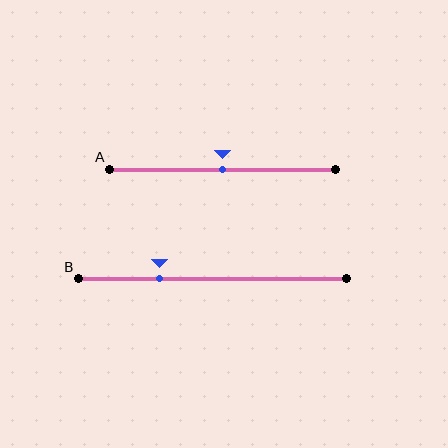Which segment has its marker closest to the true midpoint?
Segment A has its marker closest to the true midpoint.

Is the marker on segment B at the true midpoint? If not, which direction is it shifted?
No, the marker on segment B is shifted to the left by about 20% of the segment length.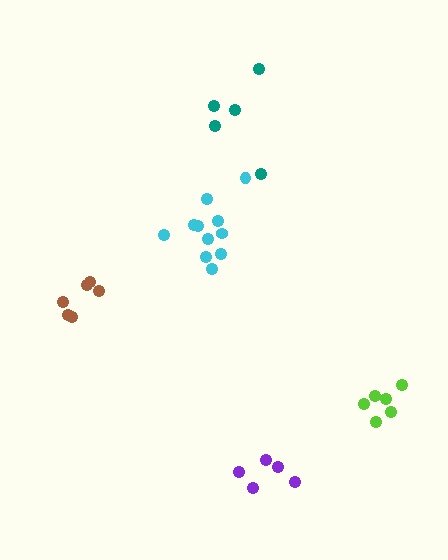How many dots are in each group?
Group 1: 6 dots, Group 2: 11 dots, Group 3: 6 dots, Group 4: 5 dots, Group 5: 5 dots (33 total).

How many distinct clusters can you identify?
There are 5 distinct clusters.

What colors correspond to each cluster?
The clusters are colored: brown, cyan, lime, purple, teal.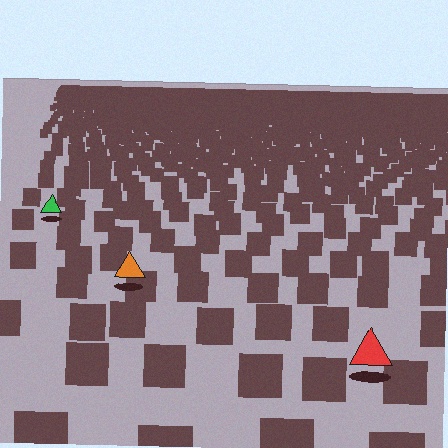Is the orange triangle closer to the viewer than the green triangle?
Yes. The orange triangle is closer — you can tell from the texture gradient: the ground texture is coarser near it.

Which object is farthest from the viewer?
The green triangle is farthest from the viewer. It appears smaller and the ground texture around it is denser.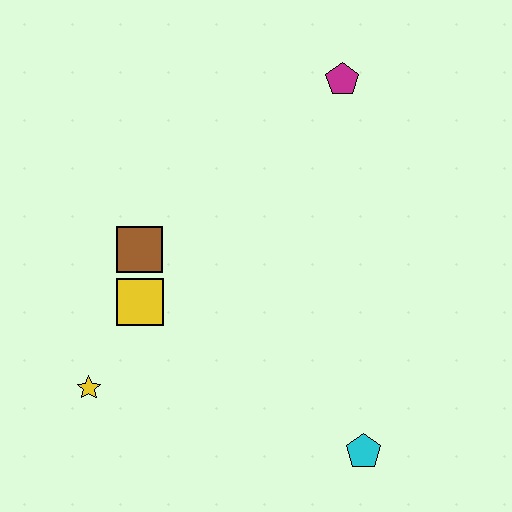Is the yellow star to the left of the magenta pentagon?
Yes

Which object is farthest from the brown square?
The cyan pentagon is farthest from the brown square.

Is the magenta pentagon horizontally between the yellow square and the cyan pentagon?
Yes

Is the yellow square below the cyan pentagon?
No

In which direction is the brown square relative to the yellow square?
The brown square is above the yellow square.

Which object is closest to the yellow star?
The yellow square is closest to the yellow star.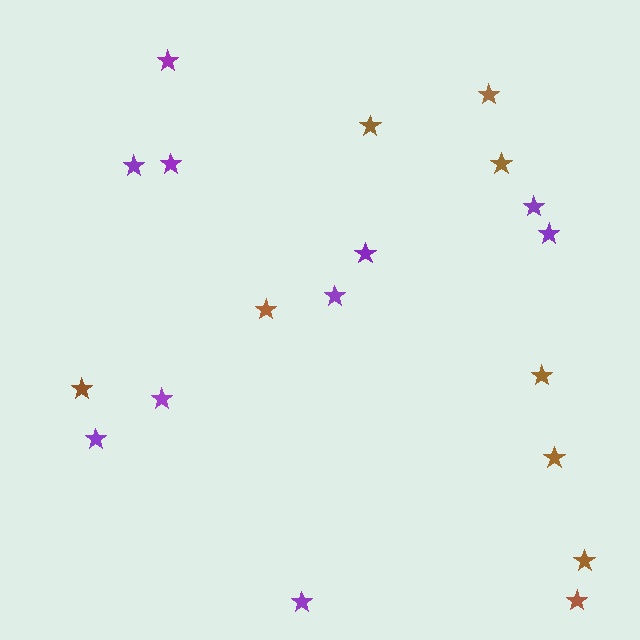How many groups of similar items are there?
There are 2 groups: one group of brown stars (9) and one group of purple stars (10).